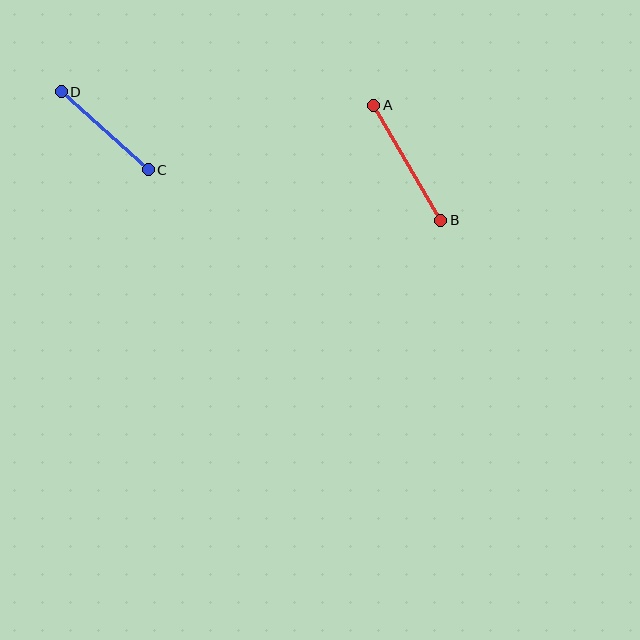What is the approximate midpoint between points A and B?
The midpoint is at approximately (407, 163) pixels.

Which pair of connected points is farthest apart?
Points A and B are farthest apart.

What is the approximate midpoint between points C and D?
The midpoint is at approximately (105, 131) pixels.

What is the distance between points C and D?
The distance is approximately 117 pixels.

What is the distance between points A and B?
The distance is approximately 133 pixels.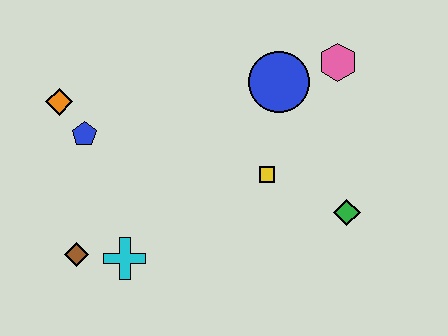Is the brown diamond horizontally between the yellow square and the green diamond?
No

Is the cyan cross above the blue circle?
No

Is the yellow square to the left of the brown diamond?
No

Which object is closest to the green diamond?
The yellow square is closest to the green diamond.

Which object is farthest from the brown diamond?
The pink hexagon is farthest from the brown diamond.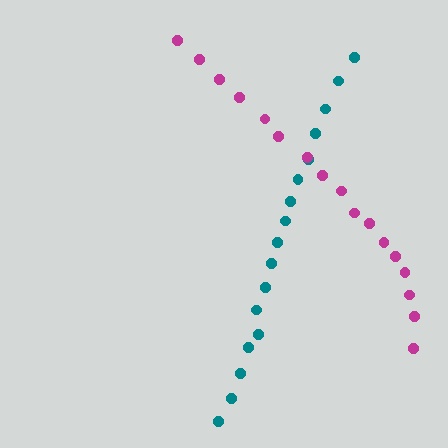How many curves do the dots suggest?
There are 2 distinct paths.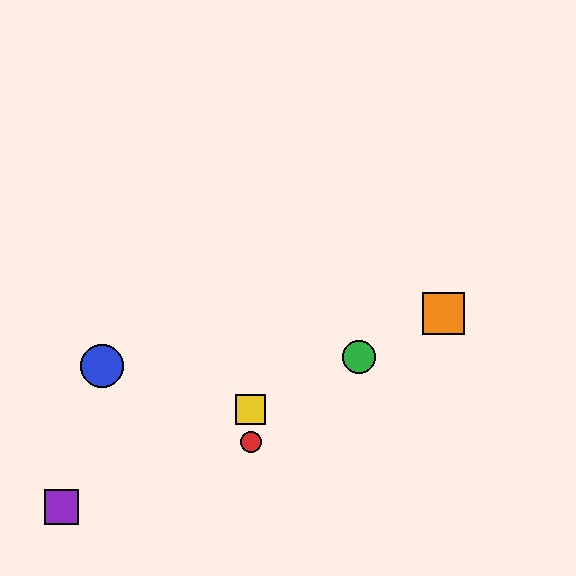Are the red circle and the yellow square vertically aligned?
Yes, both are at x≈251.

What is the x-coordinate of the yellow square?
The yellow square is at x≈251.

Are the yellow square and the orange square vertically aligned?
No, the yellow square is at x≈251 and the orange square is at x≈444.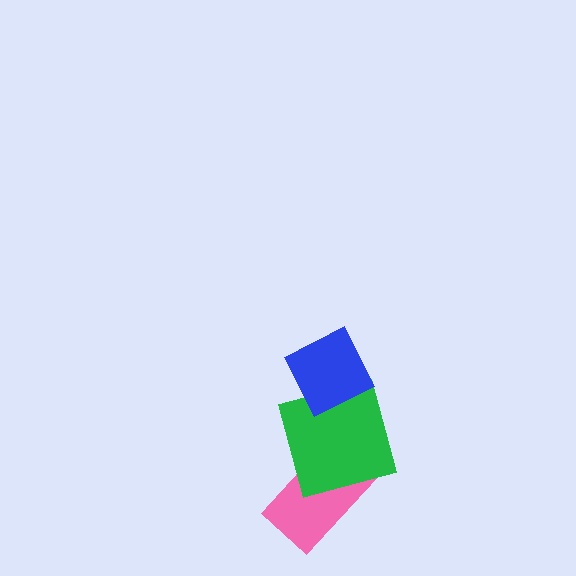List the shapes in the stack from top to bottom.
From top to bottom: the blue diamond, the green square, the pink rectangle.